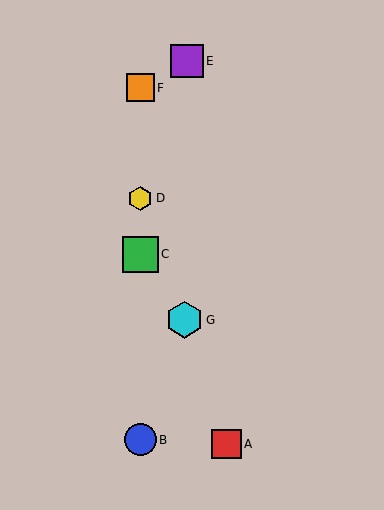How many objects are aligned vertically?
4 objects (B, C, D, F) are aligned vertically.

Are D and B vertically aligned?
Yes, both are at x≈140.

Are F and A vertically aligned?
No, F is at x≈140 and A is at x≈226.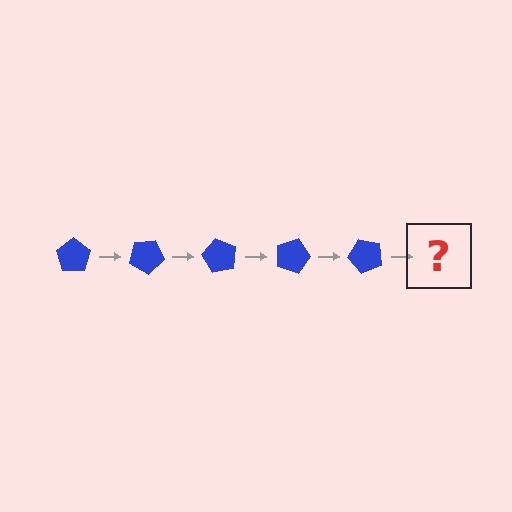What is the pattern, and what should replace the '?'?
The pattern is that the pentagon rotates 30 degrees each step. The '?' should be a blue pentagon rotated 150 degrees.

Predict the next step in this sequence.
The next step is a blue pentagon rotated 150 degrees.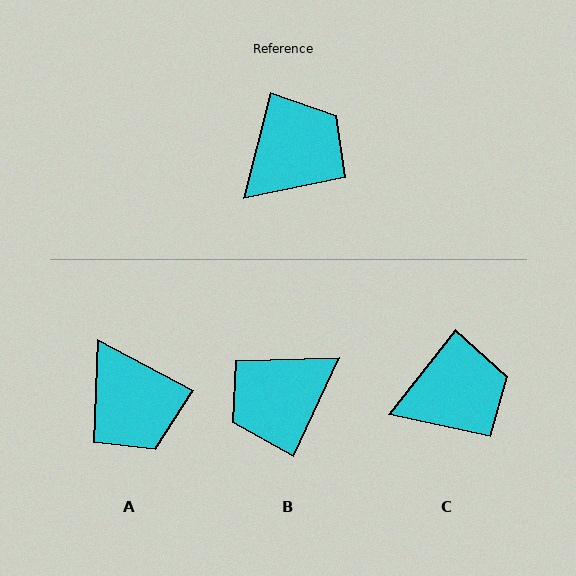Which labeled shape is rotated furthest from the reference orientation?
B, about 169 degrees away.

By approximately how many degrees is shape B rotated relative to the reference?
Approximately 169 degrees counter-clockwise.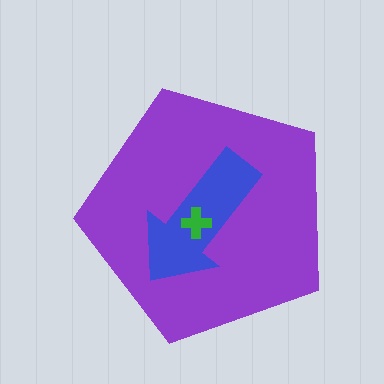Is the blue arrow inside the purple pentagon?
Yes.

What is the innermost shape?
The green cross.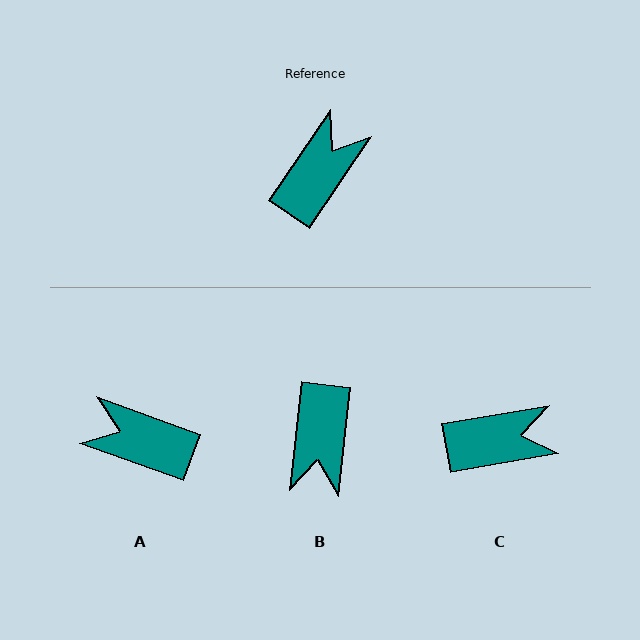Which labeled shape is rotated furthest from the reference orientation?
B, about 153 degrees away.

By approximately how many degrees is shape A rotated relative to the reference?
Approximately 104 degrees counter-clockwise.